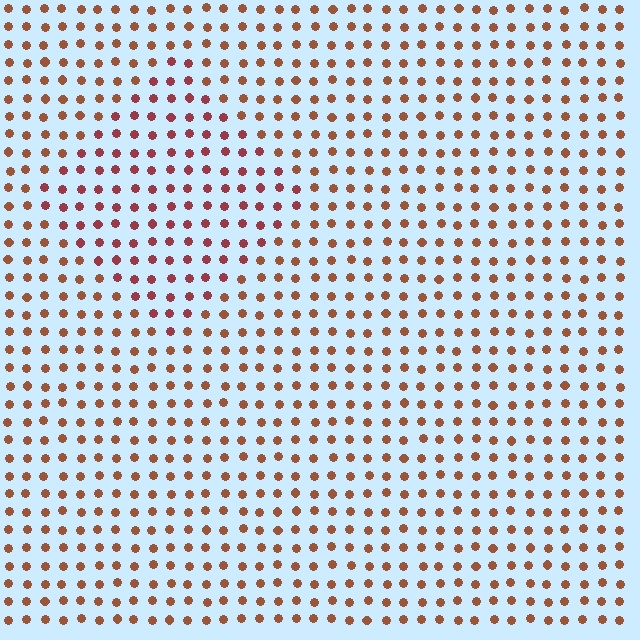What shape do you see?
I see a diamond.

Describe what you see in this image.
The image is filled with small brown elements in a uniform arrangement. A diamond-shaped region is visible where the elements are tinted to a slightly different hue, forming a subtle color boundary.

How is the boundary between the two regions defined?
The boundary is defined purely by a slight shift in hue (about 27 degrees). Spacing, size, and orientation are identical on both sides.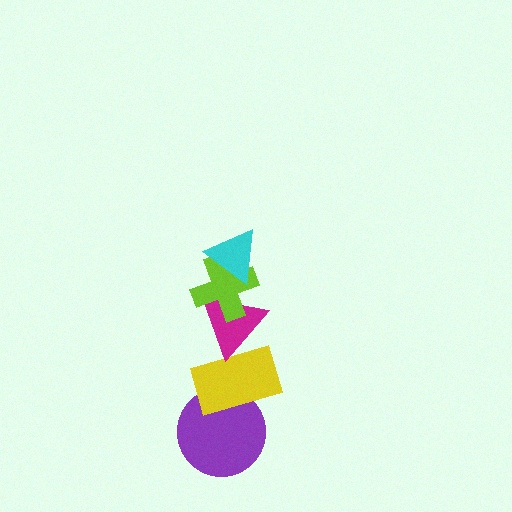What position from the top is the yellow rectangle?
The yellow rectangle is 4th from the top.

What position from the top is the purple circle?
The purple circle is 5th from the top.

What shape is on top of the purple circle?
The yellow rectangle is on top of the purple circle.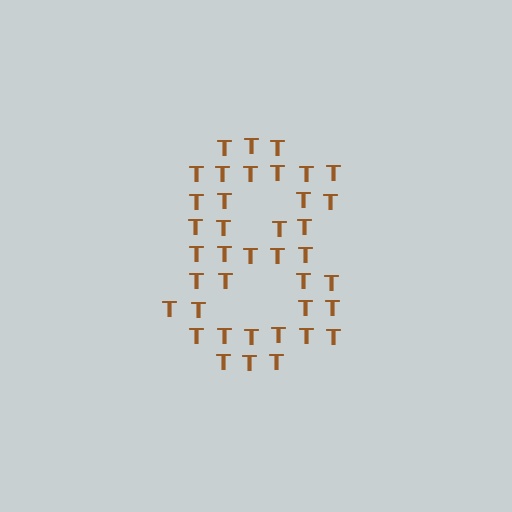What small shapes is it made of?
It is made of small letter T's.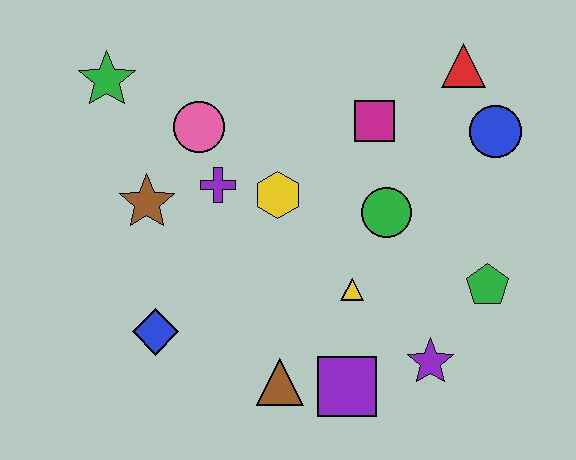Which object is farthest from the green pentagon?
The green star is farthest from the green pentagon.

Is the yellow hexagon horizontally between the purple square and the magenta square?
No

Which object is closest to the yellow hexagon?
The purple cross is closest to the yellow hexagon.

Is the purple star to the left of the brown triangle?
No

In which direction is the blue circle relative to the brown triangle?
The blue circle is above the brown triangle.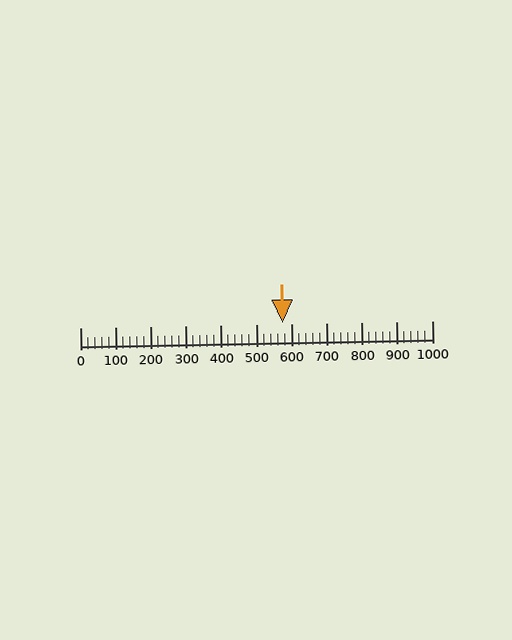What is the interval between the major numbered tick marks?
The major tick marks are spaced 100 units apart.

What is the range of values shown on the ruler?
The ruler shows values from 0 to 1000.